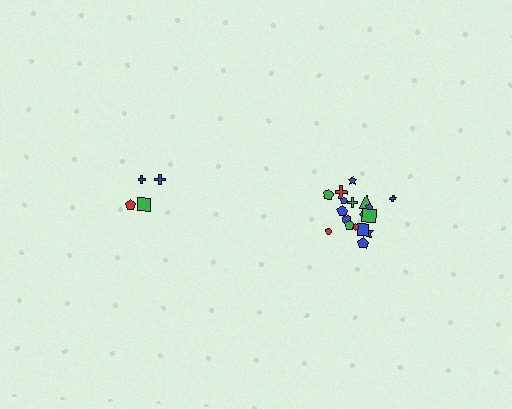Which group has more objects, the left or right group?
The right group.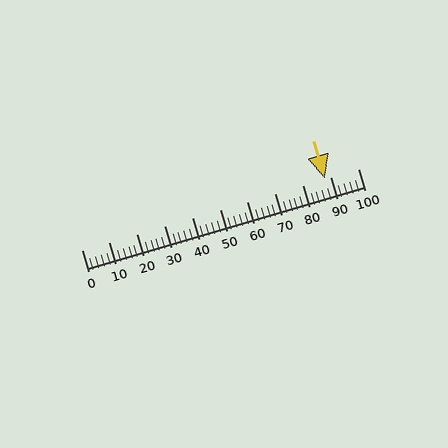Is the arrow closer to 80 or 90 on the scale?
The arrow is closer to 90.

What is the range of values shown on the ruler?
The ruler shows values from 0 to 100.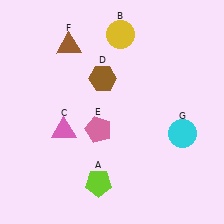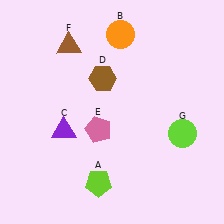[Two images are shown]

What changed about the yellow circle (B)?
In Image 1, B is yellow. In Image 2, it changed to orange.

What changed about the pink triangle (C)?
In Image 1, C is pink. In Image 2, it changed to purple.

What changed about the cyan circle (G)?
In Image 1, G is cyan. In Image 2, it changed to lime.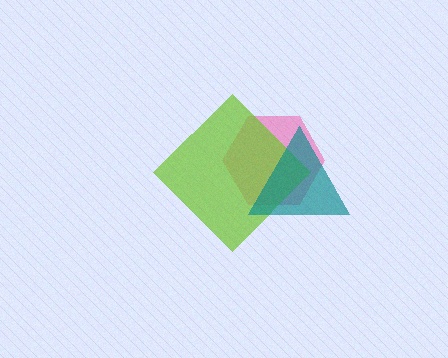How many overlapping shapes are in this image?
There are 3 overlapping shapes in the image.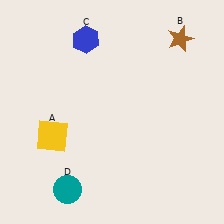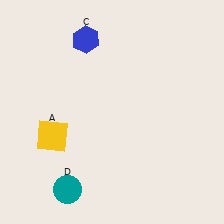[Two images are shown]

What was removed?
The brown star (B) was removed in Image 2.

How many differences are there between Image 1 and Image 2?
There is 1 difference between the two images.